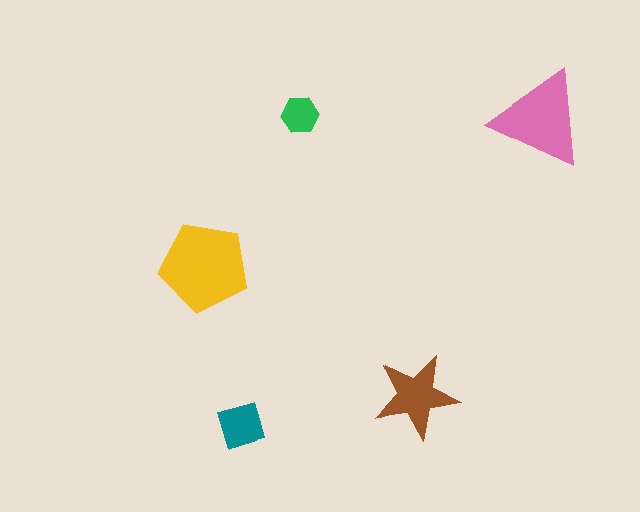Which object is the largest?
The yellow pentagon.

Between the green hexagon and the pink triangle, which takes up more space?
The pink triangle.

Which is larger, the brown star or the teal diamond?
The brown star.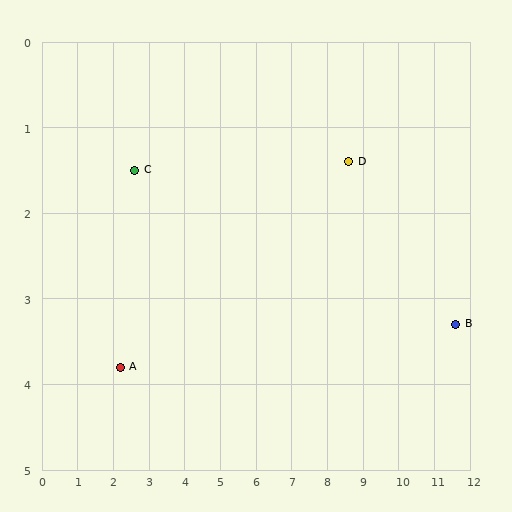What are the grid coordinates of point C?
Point C is at approximately (2.6, 1.5).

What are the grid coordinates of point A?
Point A is at approximately (2.2, 3.8).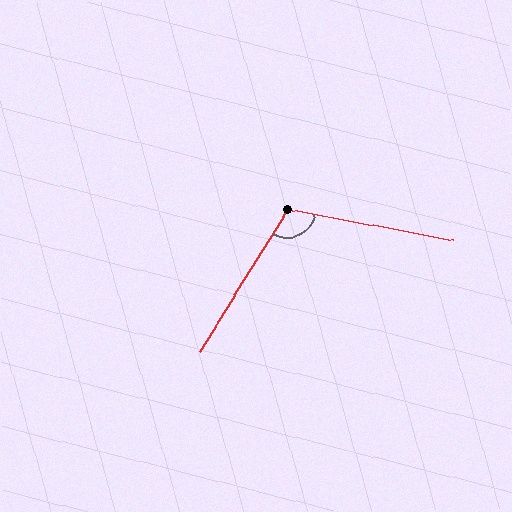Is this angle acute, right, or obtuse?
It is obtuse.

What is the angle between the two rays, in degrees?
Approximately 111 degrees.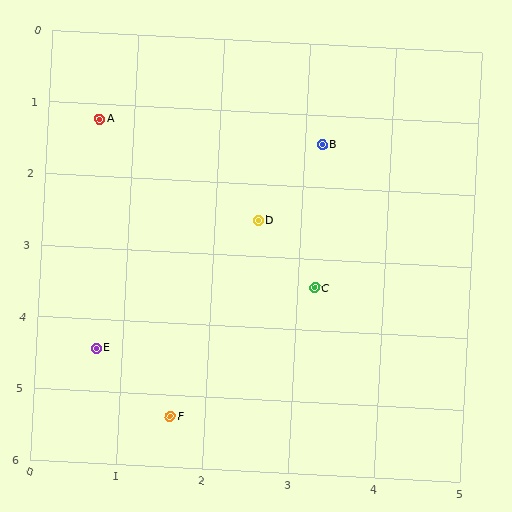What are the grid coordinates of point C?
Point C is at approximately (3.2, 3.4).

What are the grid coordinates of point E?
Point E is at approximately (0.7, 4.4).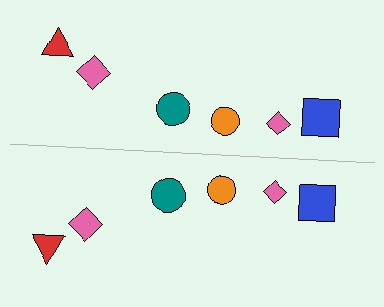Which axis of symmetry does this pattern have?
The pattern has a horizontal axis of symmetry running through the center of the image.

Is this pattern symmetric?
Yes, this pattern has bilateral (reflection) symmetry.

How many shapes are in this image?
There are 12 shapes in this image.